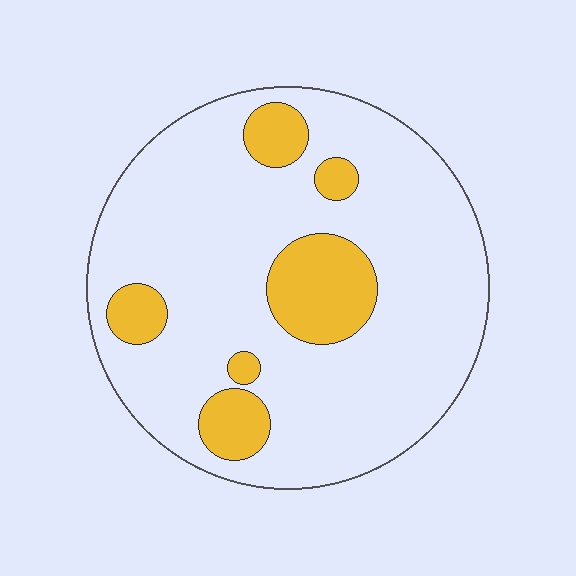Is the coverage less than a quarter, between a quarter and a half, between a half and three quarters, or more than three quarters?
Less than a quarter.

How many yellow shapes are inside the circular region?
6.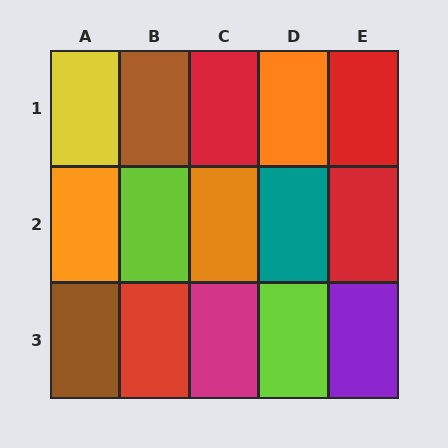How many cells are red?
4 cells are red.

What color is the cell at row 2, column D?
Teal.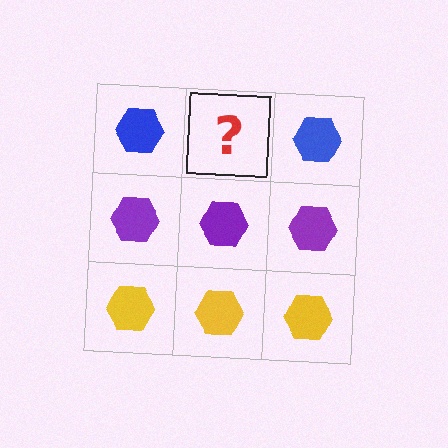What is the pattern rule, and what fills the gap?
The rule is that each row has a consistent color. The gap should be filled with a blue hexagon.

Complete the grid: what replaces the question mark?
The question mark should be replaced with a blue hexagon.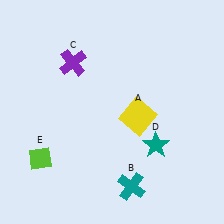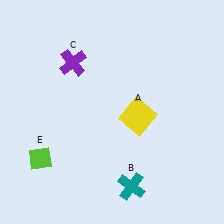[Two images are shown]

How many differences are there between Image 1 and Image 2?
There is 1 difference between the two images.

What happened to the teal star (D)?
The teal star (D) was removed in Image 2. It was in the bottom-right area of Image 1.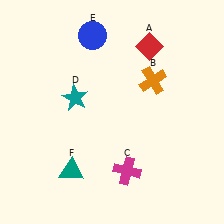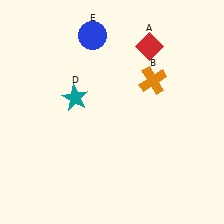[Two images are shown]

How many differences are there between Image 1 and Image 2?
There are 2 differences between the two images.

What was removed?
The teal triangle (F), the magenta cross (C) were removed in Image 2.